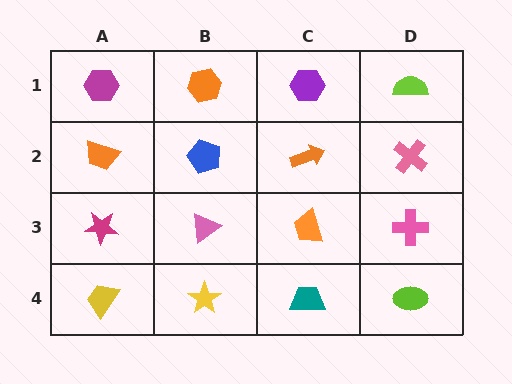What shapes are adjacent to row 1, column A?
An orange trapezoid (row 2, column A), an orange hexagon (row 1, column B).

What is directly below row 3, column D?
A lime ellipse.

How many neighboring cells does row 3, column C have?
4.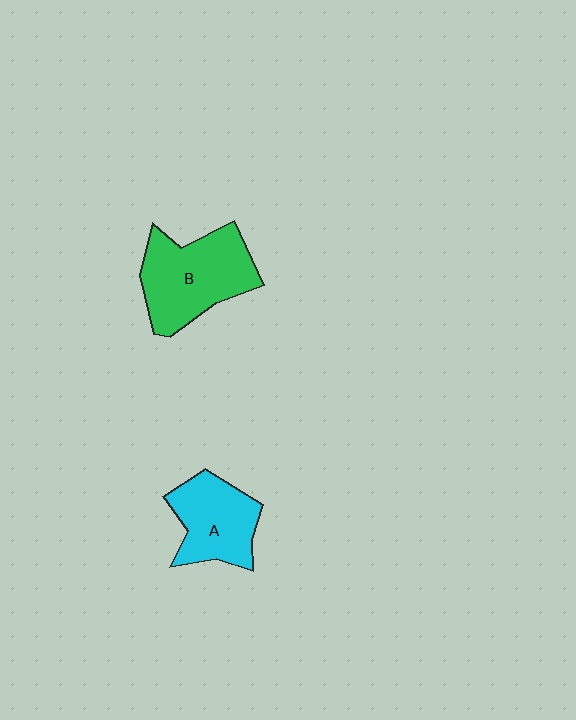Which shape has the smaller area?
Shape A (cyan).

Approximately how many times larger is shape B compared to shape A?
Approximately 1.4 times.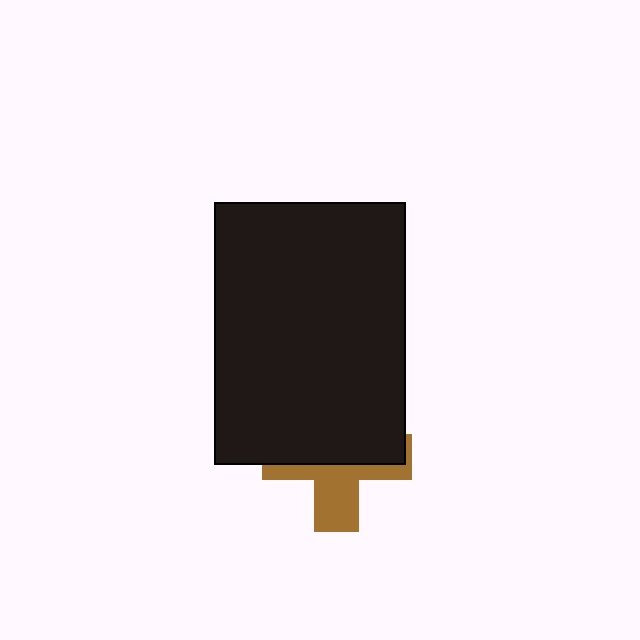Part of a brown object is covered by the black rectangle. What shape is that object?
It is a cross.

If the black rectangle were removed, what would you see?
You would see the complete brown cross.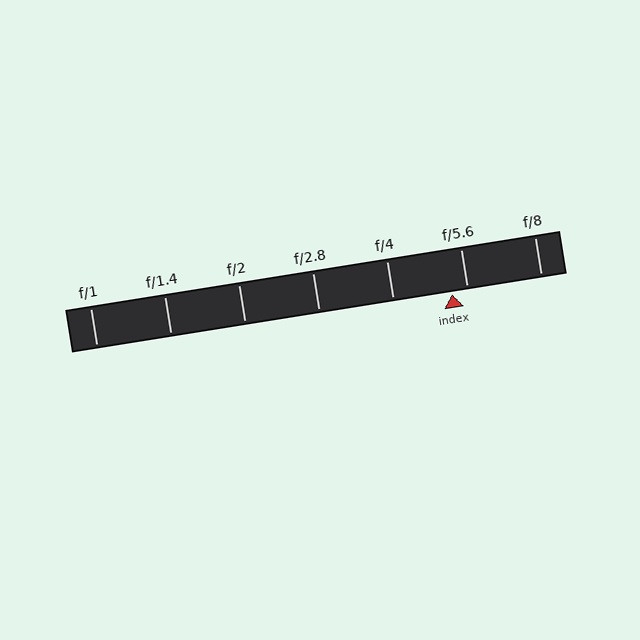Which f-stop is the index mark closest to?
The index mark is closest to f/5.6.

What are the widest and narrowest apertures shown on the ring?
The widest aperture shown is f/1 and the narrowest is f/8.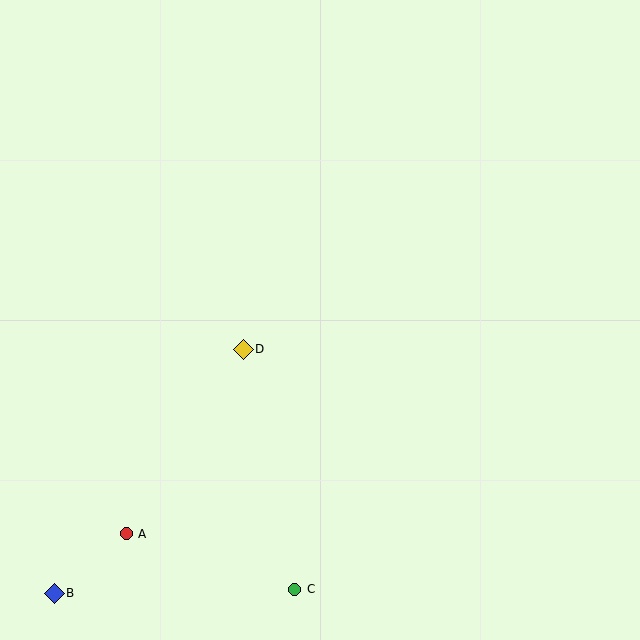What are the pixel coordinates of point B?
Point B is at (54, 593).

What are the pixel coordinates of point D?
Point D is at (243, 350).